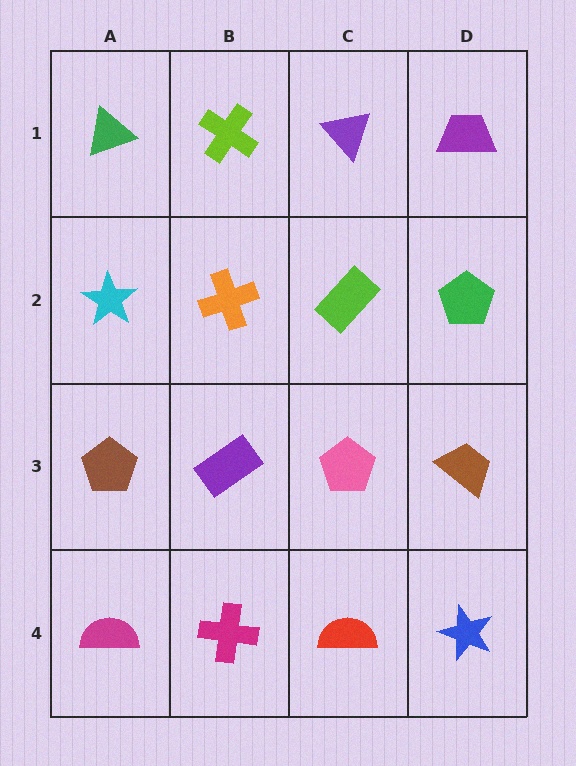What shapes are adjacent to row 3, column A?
A cyan star (row 2, column A), a magenta semicircle (row 4, column A), a purple rectangle (row 3, column B).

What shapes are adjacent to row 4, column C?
A pink pentagon (row 3, column C), a magenta cross (row 4, column B), a blue star (row 4, column D).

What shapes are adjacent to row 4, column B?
A purple rectangle (row 3, column B), a magenta semicircle (row 4, column A), a red semicircle (row 4, column C).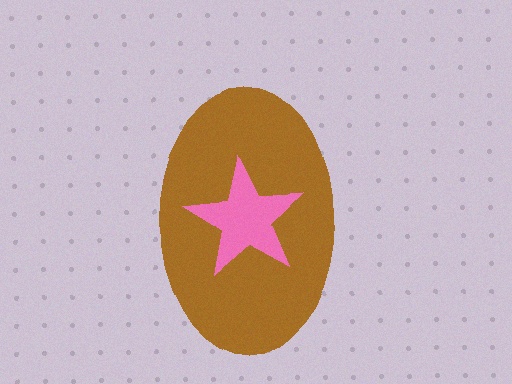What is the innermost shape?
The pink star.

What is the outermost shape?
The brown ellipse.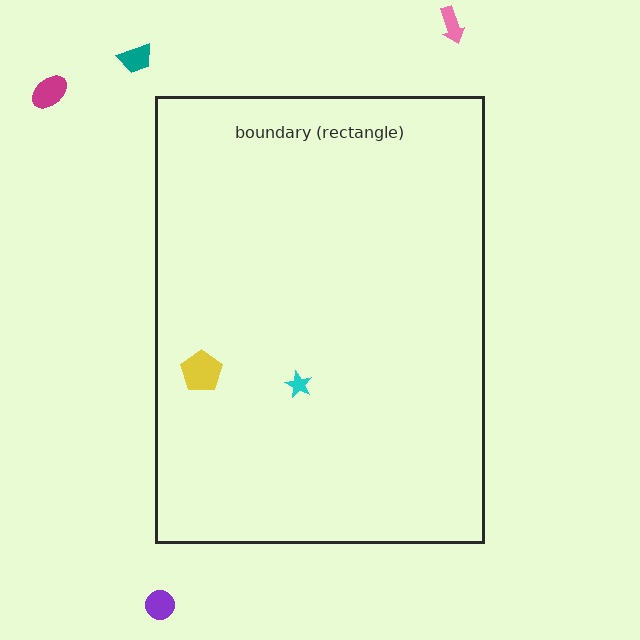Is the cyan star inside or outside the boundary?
Inside.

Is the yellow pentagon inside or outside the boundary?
Inside.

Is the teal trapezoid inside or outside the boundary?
Outside.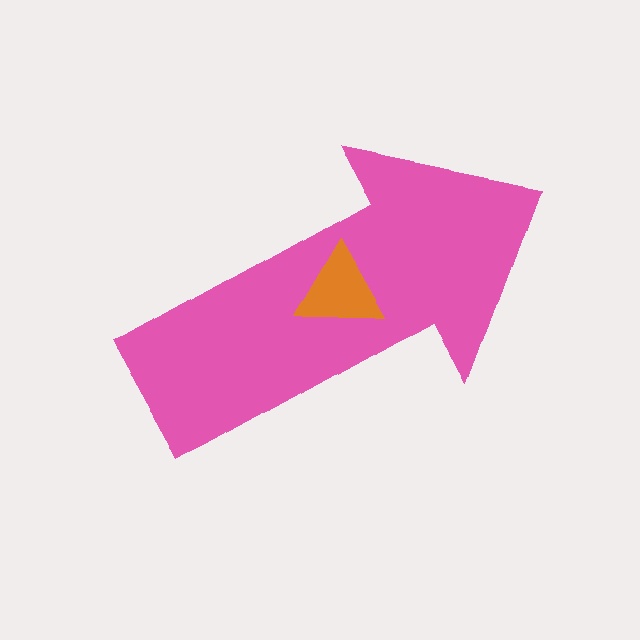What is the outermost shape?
The pink arrow.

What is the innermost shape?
The orange triangle.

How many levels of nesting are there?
2.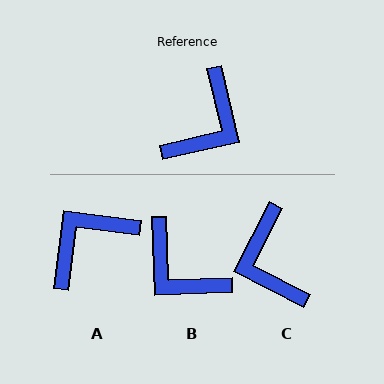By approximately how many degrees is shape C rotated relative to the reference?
Approximately 130 degrees clockwise.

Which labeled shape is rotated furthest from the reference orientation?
A, about 160 degrees away.